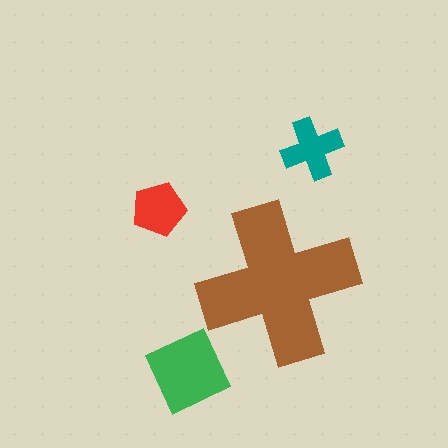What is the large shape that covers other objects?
A brown cross.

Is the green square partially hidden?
No, the green square is fully visible.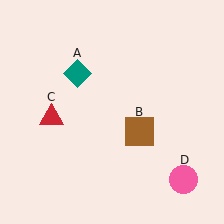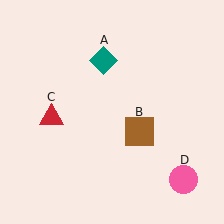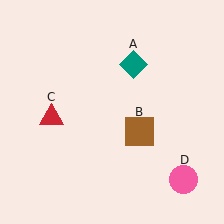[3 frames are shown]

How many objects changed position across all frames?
1 object changed position: teal diamond (object A).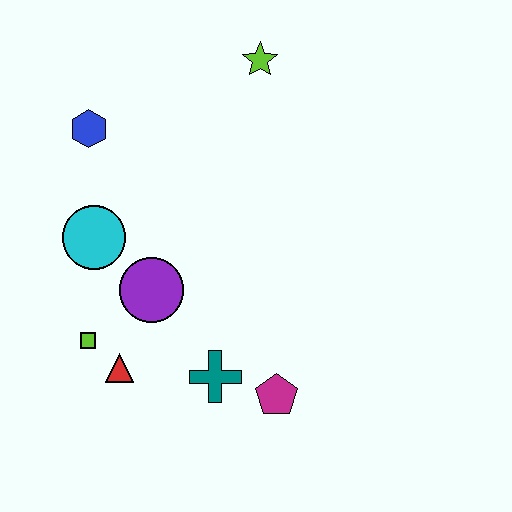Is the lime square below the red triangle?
No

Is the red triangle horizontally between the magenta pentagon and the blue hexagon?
Yes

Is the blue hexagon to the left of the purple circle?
Yes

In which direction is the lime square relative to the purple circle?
The lime square is to the left of the purple circle.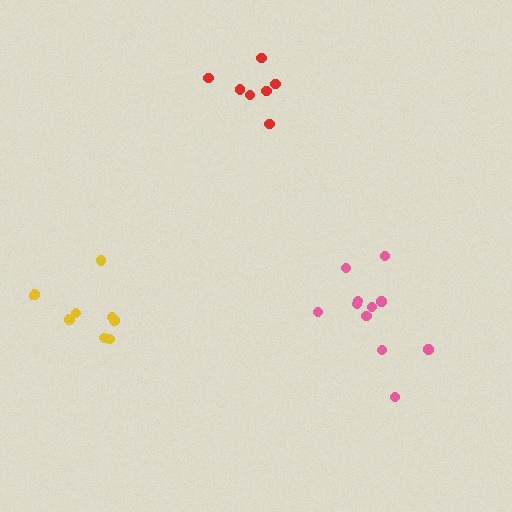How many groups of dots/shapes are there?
There are 3 groups.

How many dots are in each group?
Group 1: 8 dots, Group 2: 7 dots, Group 3: 11 dots (26 total).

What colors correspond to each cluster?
The clusters are colored: yellow, red, pink.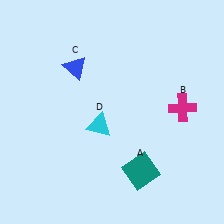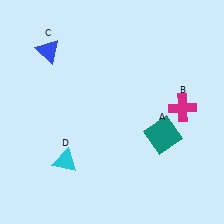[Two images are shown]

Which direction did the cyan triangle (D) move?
The cyan triangle (D) moved down.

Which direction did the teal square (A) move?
The teal square (A) moved up.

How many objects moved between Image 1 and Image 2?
3 objects moved between the two images.